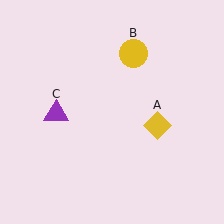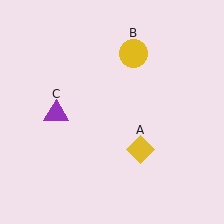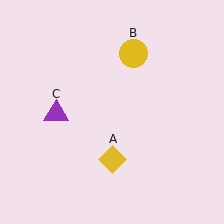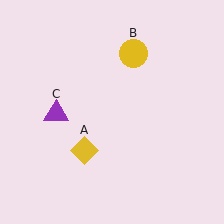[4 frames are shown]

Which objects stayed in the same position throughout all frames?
Yellow circle (object B) and purple triangle (object C) remained stationary.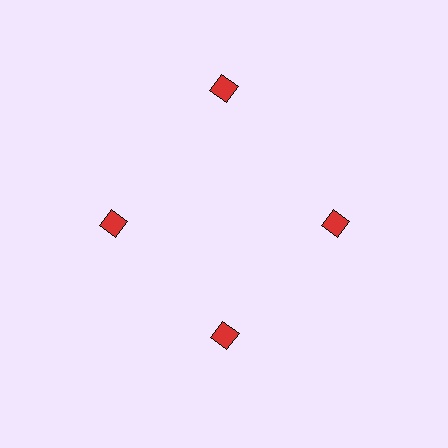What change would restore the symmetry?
The symmetry would be restored by moving it inward, back onto the ring so that all 4 diamonds sit at equal angles and equal distance from the center.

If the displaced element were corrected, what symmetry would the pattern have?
It would have 4-fold rotational symmetry — the pattern would map onto itself every 90 degrees.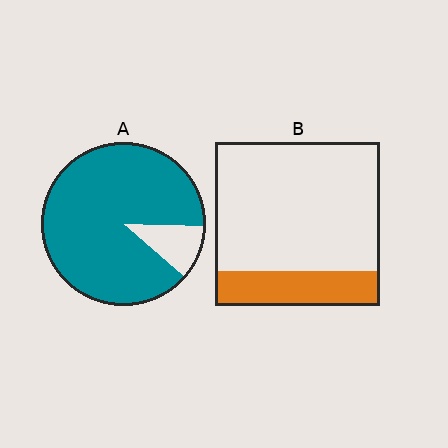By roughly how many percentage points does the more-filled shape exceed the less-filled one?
By roughly 70 percentage points (A over B).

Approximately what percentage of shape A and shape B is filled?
A is approximately 90% and B is approximately 20%.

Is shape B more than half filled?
No.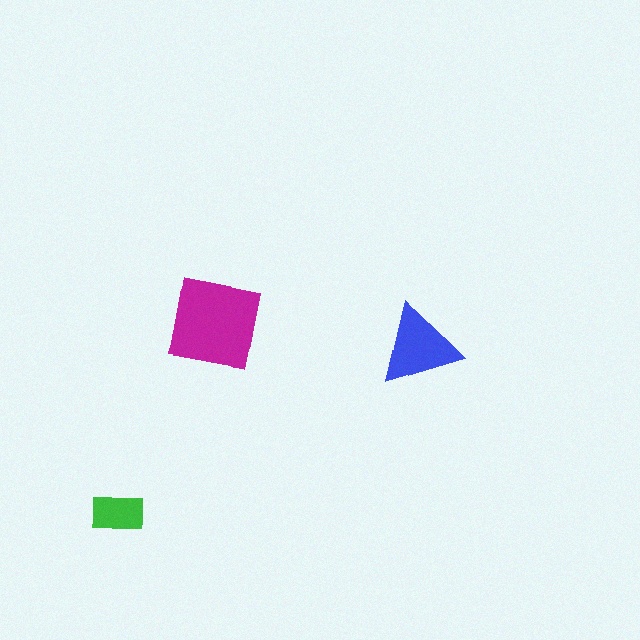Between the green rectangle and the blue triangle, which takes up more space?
The blue triangle.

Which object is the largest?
The magenta square.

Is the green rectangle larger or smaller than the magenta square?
Smaller.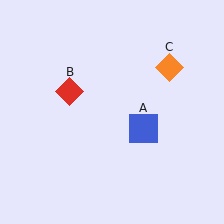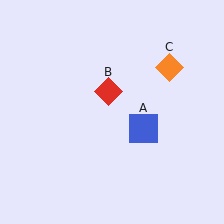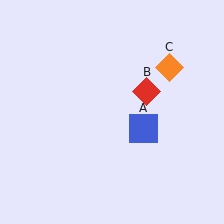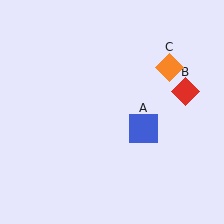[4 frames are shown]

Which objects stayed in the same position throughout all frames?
Blue square (object A) and orange diamond (object C) remained stationary.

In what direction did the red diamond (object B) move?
The red diamond (object B) moved right.